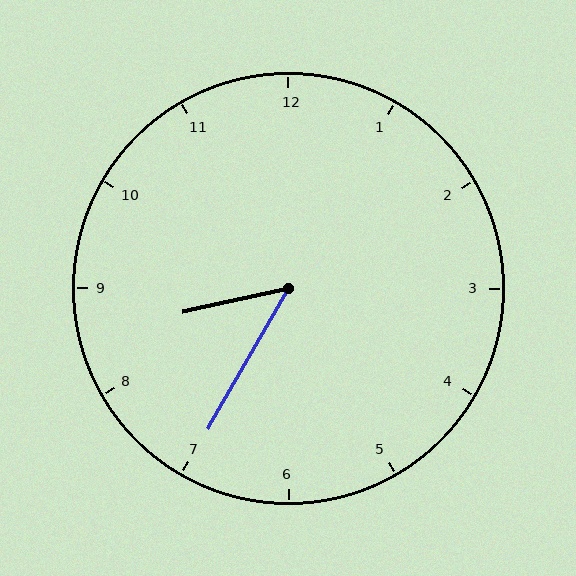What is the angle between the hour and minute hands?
Approximately 48 degrees.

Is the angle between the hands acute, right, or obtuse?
It is acute.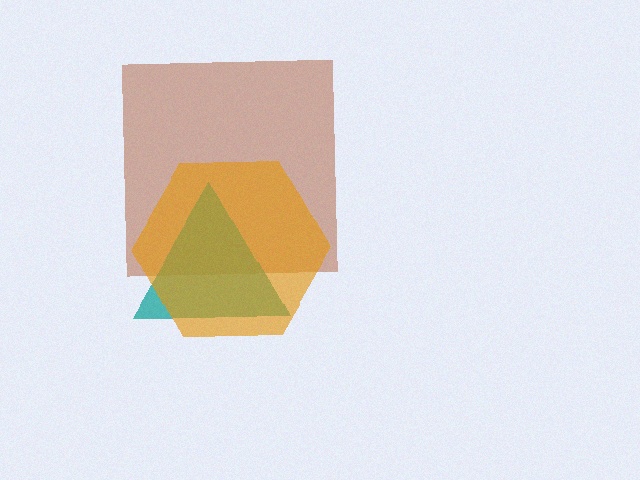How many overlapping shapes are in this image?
There are 3 overlapping shapes in the image.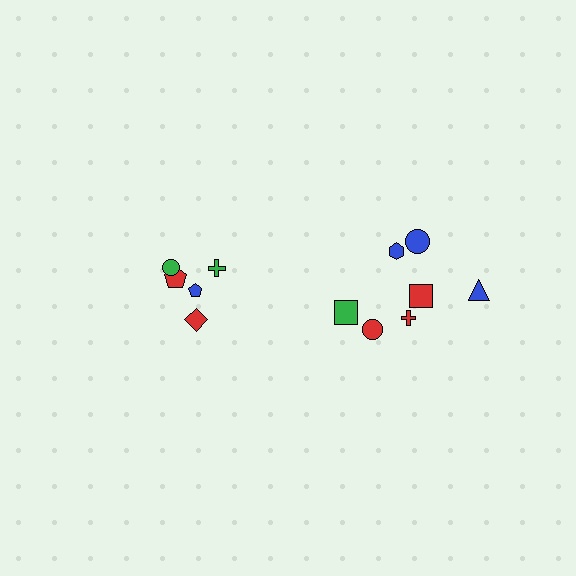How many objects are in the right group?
There are 7 objects.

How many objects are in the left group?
There are 5 objects.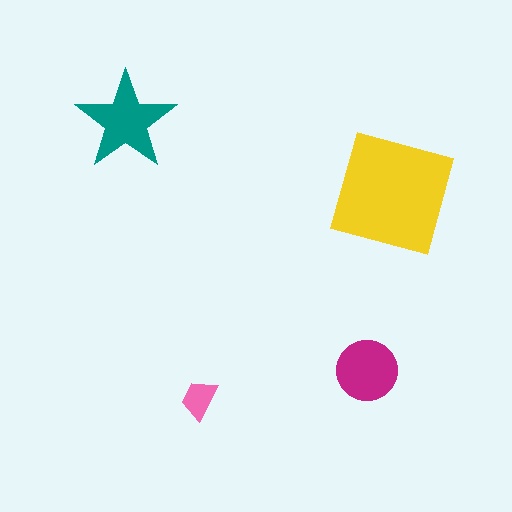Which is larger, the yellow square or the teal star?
The yellow square.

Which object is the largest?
The yellow square.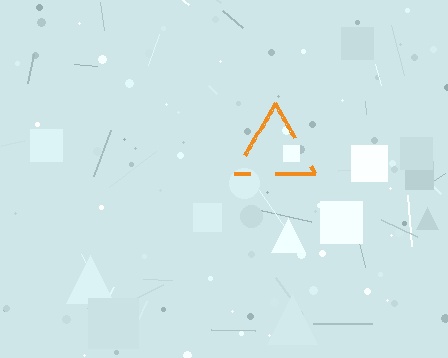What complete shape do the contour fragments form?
The contour fragments form a triangle.